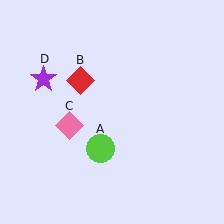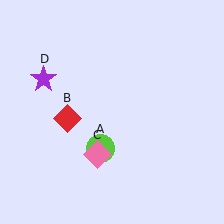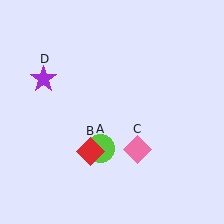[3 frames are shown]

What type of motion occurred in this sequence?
The red diamond (object B), pink diamond (object C) rotated counterclockwise around the center of the scene.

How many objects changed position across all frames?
2 objects changed position: red diamond (object B), pink diamond (object C).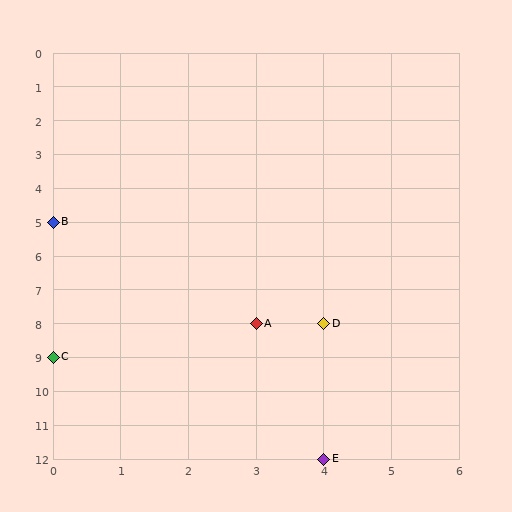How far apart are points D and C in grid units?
Points D and C are 4 columns and 1 row apart (about 4.1 grid units diagonally).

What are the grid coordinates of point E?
Point E is at grid coordinates (4, 12).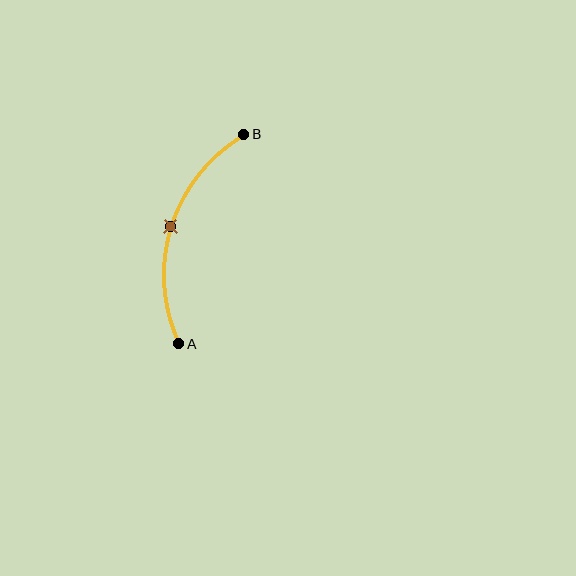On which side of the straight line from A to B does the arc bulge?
The arc bulges to the left of the straight line connecting A and B.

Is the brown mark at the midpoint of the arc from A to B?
Yes. The brown mark lies on the arc at equal arc-length from both A and B — it is the arc midpoint.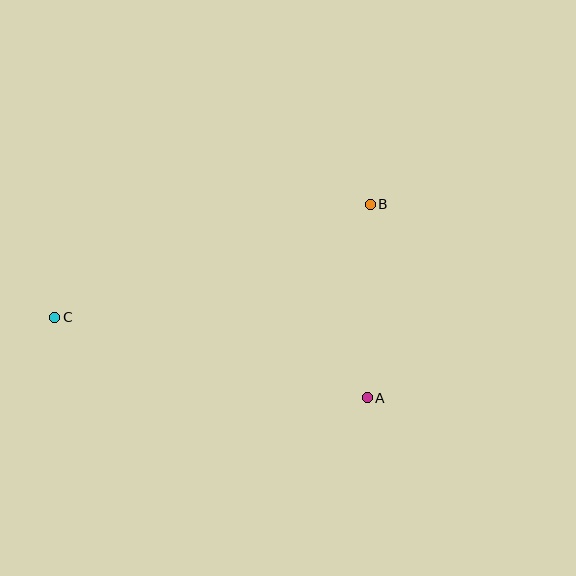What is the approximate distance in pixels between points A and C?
The distance between A and C is approximately 323 pixels.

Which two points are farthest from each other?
Points B and C are farthest from each other.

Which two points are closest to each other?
Points A and B are closest to each other.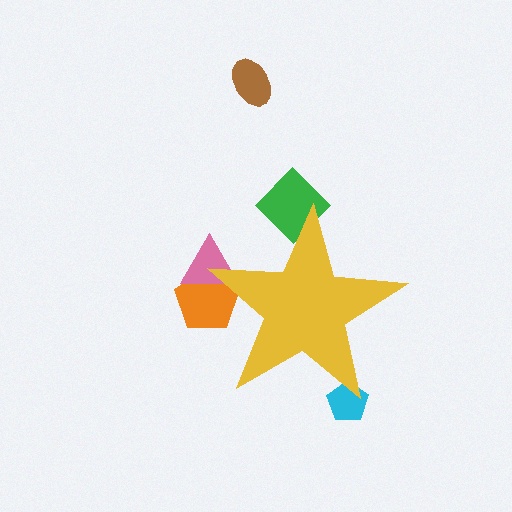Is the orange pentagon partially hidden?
Yes, the orange pentagon is partially hidden behind the yellow star.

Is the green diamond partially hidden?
Yes, the green diamond is partially hidden behind the yellow star.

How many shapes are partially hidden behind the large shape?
4 shapes are partially hidden.